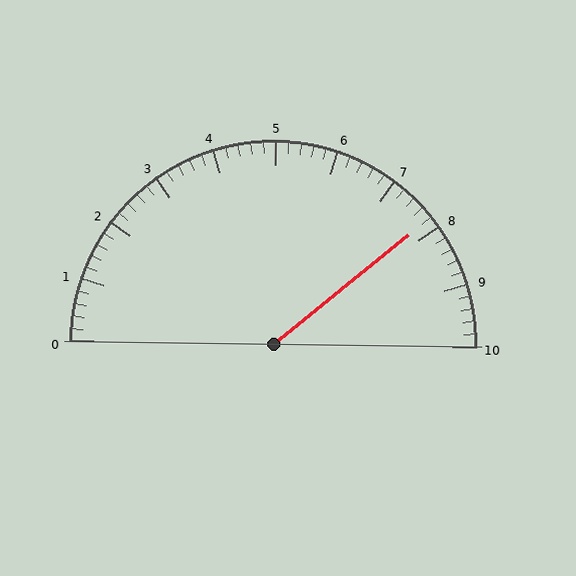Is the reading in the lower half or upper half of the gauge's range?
The reading is in the upper half of the range (0 to 10).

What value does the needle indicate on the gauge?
The needle indicates approximately 7.8.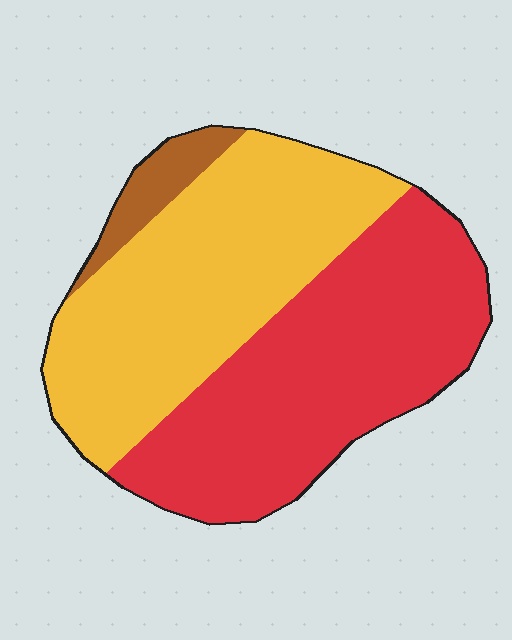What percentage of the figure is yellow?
Yellow covers about 45% of the figure.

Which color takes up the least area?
Brown, at roughly 5%.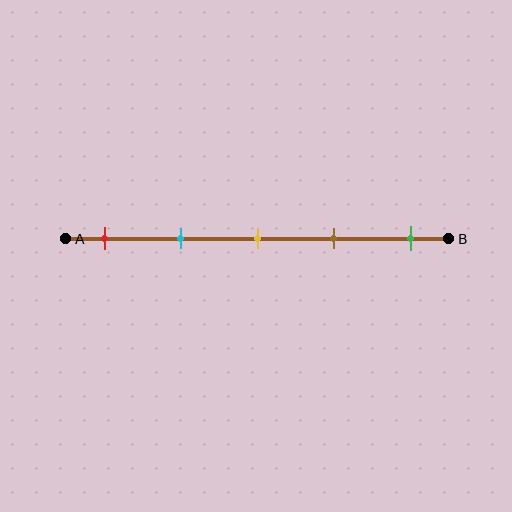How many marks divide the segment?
There are 5 marks dividing the segment.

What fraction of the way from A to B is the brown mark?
The brown mark is approximately 70% (0.7) of the way from A to B.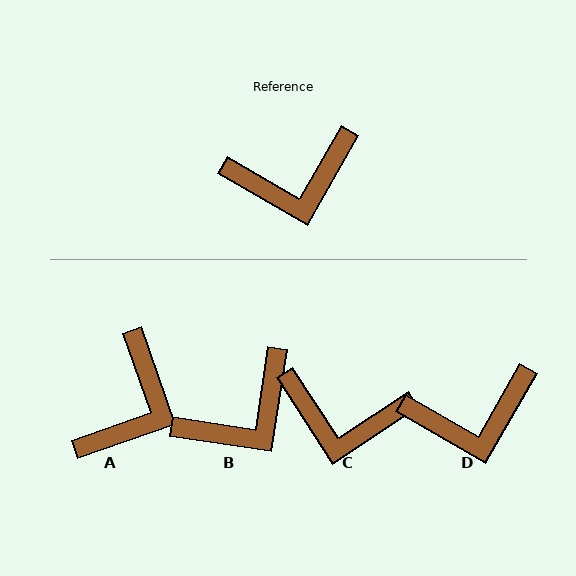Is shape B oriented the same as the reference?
No, it is off by about 21 degrees.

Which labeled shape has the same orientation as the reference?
D.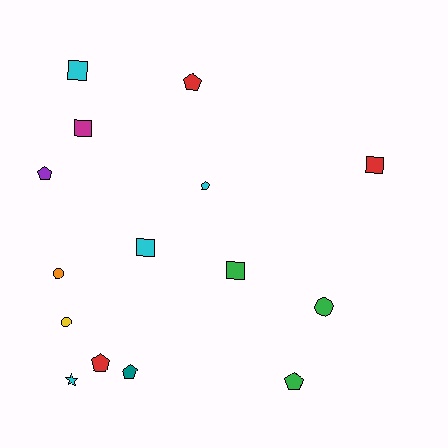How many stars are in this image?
There is 1 star.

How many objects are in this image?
There are 15 objects.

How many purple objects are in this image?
There is 1 purple object.